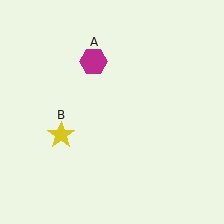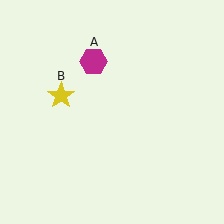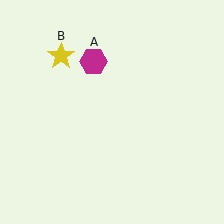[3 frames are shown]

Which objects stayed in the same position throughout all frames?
Magenta hexagon (object A) remained stationary.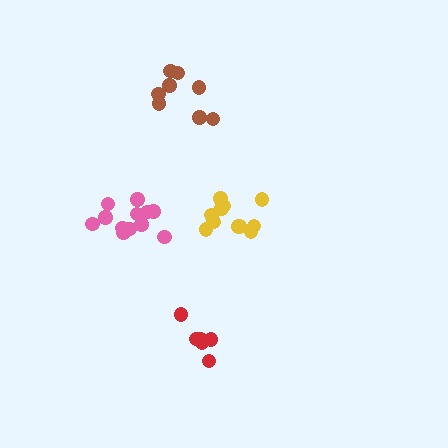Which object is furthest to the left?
The pink cluster is leftmost.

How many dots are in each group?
Group 1: 11 dots, Group 2: 12 dots, Group 3: 8 dots, Group 4: 6 dots (37 total).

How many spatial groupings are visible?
There are 4 spatial groupings.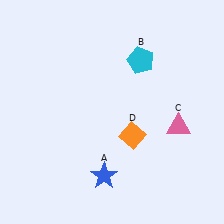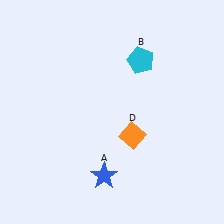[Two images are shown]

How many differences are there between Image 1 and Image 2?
There is 1 difference between the two images.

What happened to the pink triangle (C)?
The pink triangle (C) was removed in Image 2. It was in the bottom-right area of Image 1.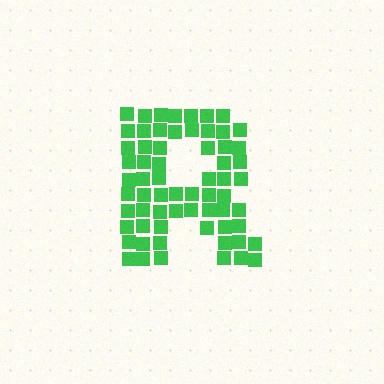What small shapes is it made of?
It is made of small squares.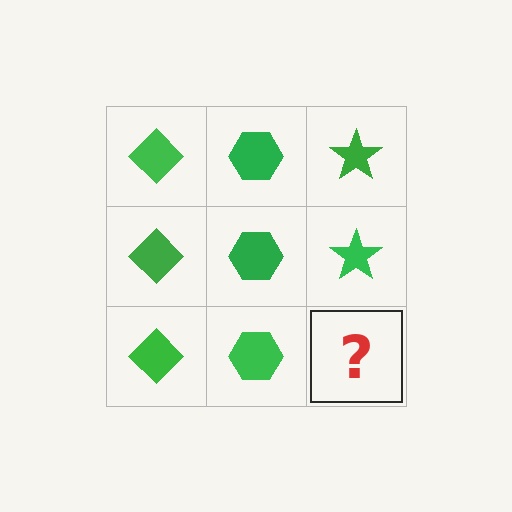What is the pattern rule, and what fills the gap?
The rule is that each column has a consistent shape. The gap should be filled with a green star.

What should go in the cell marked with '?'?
The missing cell should contain a green star.